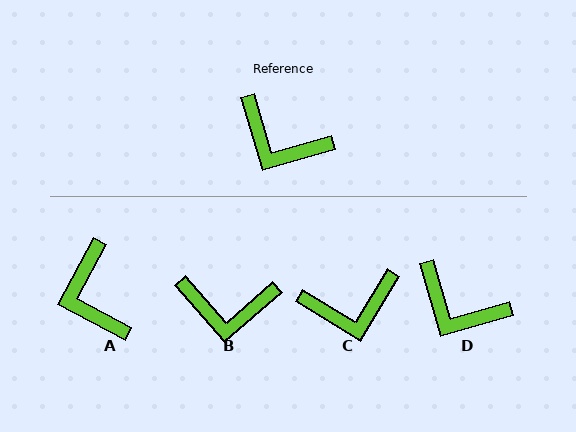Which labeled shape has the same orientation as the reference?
D.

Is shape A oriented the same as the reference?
No, it is off by about 44 degrees.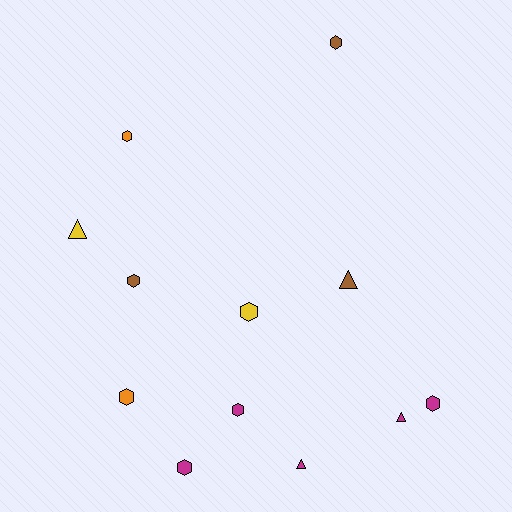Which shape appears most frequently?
Hexagon, with 8 objects.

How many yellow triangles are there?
There is 1 yellow triangle.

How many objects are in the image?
There are 12 objects.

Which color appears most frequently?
Magenta, with 5 objects.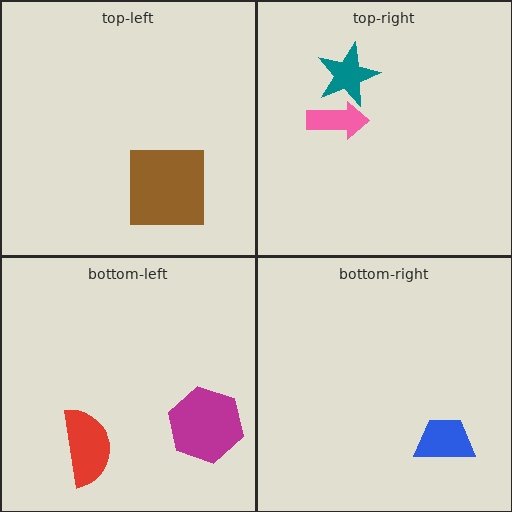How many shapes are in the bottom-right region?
1.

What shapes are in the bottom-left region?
The magenta hexagon, the red semicircle.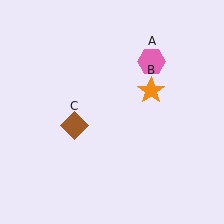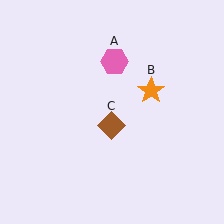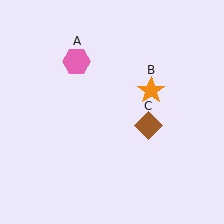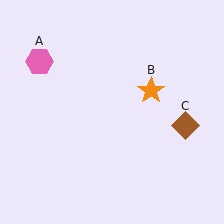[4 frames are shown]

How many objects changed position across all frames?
2 objects changed position: pink hexagon (object A), brown diamond (object C).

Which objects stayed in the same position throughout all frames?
Orange star (object B) remained stationary.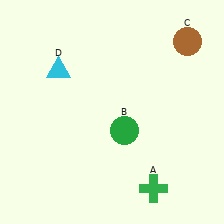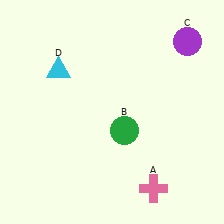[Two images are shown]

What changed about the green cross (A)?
In Image 1, A is green. In Image 2, it changed to pink.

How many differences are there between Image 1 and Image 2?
There are 2 differences between the two images.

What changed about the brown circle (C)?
In Image 1, C is brown. In Image 2, it changed to purple.